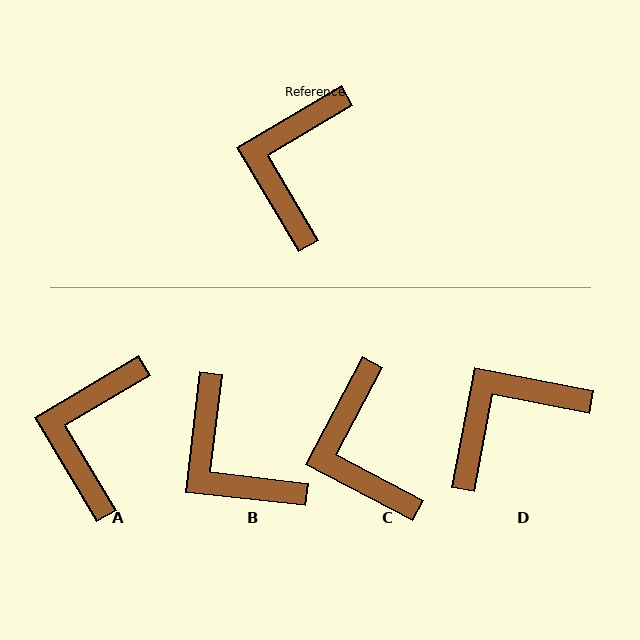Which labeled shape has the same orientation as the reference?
A.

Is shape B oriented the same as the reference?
No, it is off by about 53 degrees.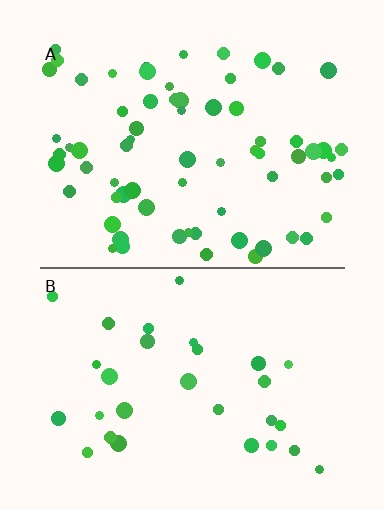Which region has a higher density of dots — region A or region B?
A (the top).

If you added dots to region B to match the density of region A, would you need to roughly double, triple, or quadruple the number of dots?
Approximately double.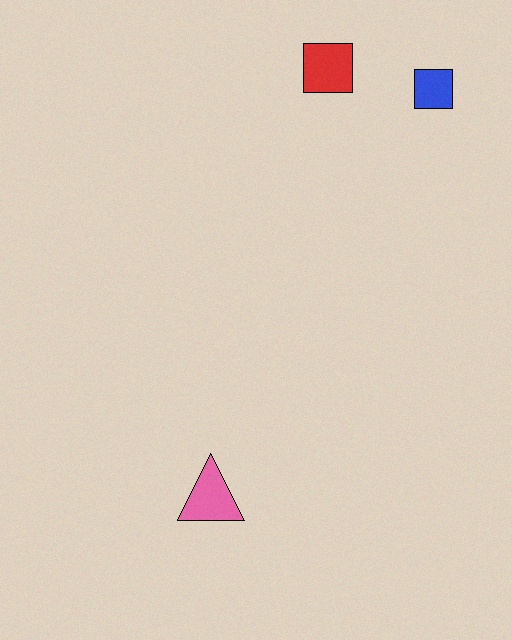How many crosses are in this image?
There are no crosses.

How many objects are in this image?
There are 3 objects.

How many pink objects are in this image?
There is 1 pink object.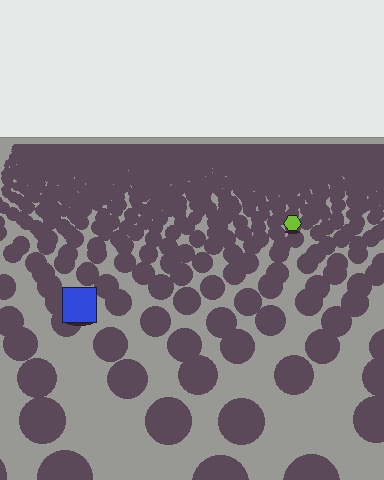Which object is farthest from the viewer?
The lime hexagon is farthest from the viewer. It appears smaller and the ground texture around it is denser.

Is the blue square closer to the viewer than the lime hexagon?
Yes. The blue square is closer — you can tell from the texture gradient: the ground texture is coarser near it.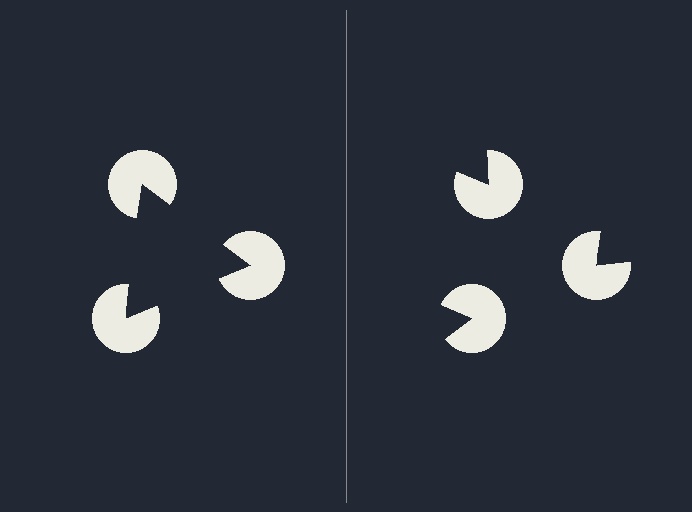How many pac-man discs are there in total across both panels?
6 — 3 on each side.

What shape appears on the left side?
An illusory triangle.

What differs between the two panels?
The pac-man discs are positioned identically on both sides; only the wedge orientations differ. On the left they align to a triangle; on the right they are misaligned.